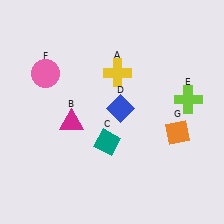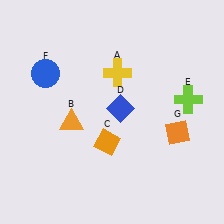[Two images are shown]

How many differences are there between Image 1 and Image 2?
There are 3 differences between the two images.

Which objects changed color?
B changed from magenta to orange. C changed from teal to orange. F changed from pink to blue.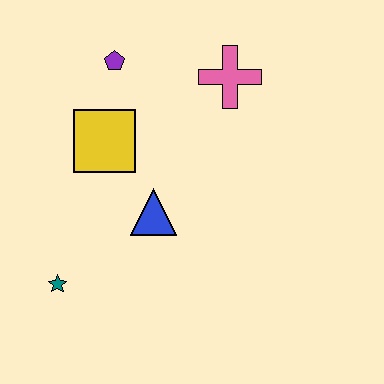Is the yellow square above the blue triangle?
Yes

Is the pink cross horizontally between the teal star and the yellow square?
No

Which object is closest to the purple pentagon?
The yellow square is closest to the purple pentagon.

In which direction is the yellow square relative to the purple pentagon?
The yellow square is below the purple pentagon.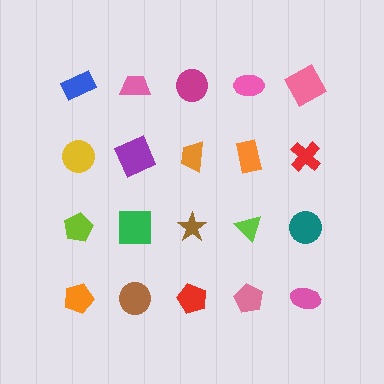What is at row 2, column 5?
A red cross.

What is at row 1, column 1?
A blue rectangle.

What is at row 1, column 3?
A magenta circle.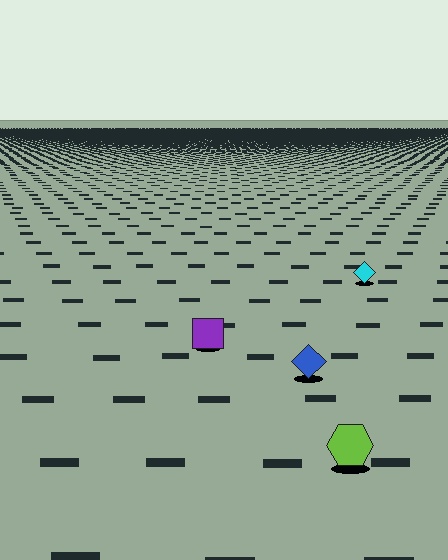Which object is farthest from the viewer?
The cyan diamond is farthest from the viewer. It appears smaller and the ground texture around it is denser.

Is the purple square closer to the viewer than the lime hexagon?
No. The lime hexagon is closer — you can tell from the texture gradient: the ground texture is coarser near it.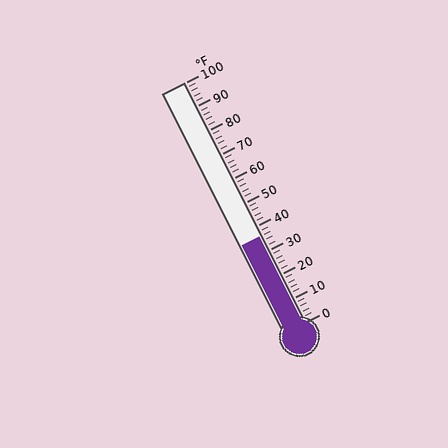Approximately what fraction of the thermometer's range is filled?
The thermometer is filled to approximately 35% of its range.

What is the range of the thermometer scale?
The thermometer scale ranges from 0°F to 100°F.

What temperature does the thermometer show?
The thermometer shows approximately 36°F.